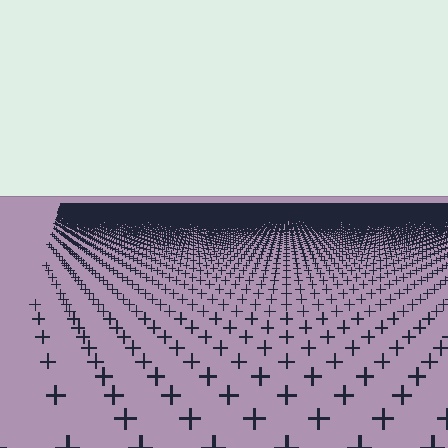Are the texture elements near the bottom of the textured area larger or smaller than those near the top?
Larger. Near the bottom, elements are closer to the viewer and appear at a bigger on-screen size.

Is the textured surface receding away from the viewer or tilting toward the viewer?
The surface is receding away from the viewer. Texture elements get smaller and denser toward the top.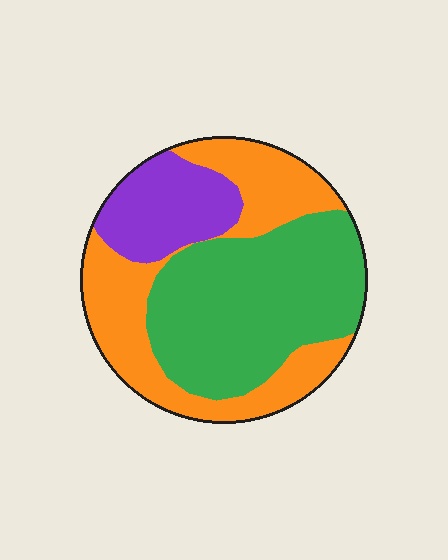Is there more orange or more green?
Green.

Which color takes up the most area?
Green, at roughly 45%.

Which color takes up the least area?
Purple, at roughly 15%.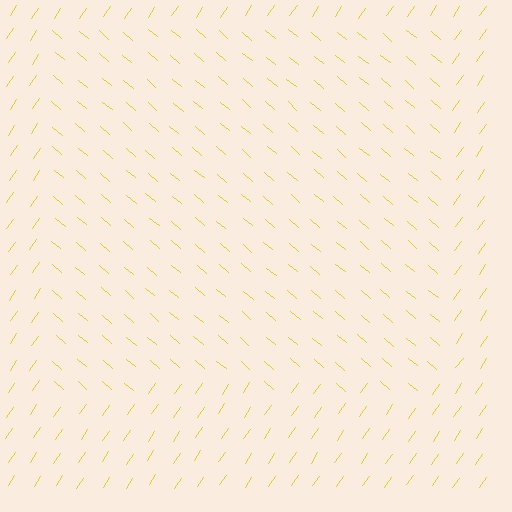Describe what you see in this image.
The image is filled with small yellow line segments. A rectangle region in the image has lines oriented differently from the surrounding lines, creating a visible texture boundary.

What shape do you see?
I see a rectangle.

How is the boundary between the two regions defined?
The boundary is defined purely by a change in line orientation (approximately 85 degrees difference). All lines are the same color and thickness.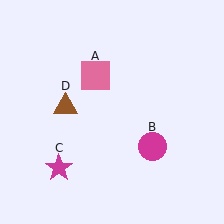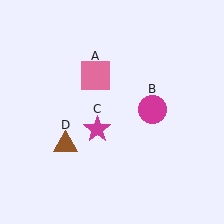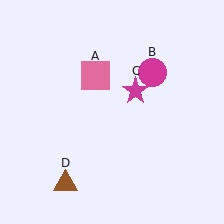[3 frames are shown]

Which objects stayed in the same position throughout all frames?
Pink square (object A) remained stationary.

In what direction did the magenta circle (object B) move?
The magenta circle (object B) moved up.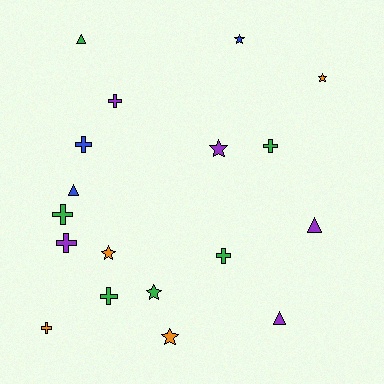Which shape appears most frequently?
Cross, with 8 objects.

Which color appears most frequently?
Green, with 6 objects.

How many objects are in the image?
There are 18 objects.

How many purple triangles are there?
There are 2 purple triangles.